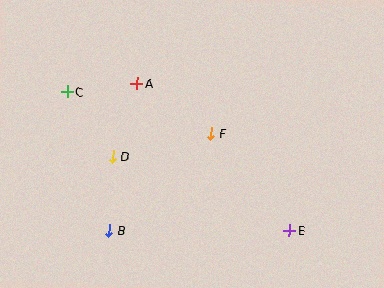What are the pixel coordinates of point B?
Point B is at (109, 230).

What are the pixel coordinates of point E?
Point E is at (289, 231).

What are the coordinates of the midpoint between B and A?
The midpoint between B and A is at (123, 157).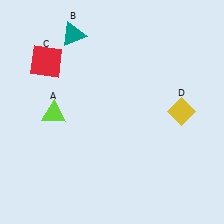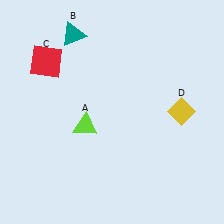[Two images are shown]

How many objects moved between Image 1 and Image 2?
1 object moved between the two images.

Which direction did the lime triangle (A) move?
The lime triangle (A) moved right.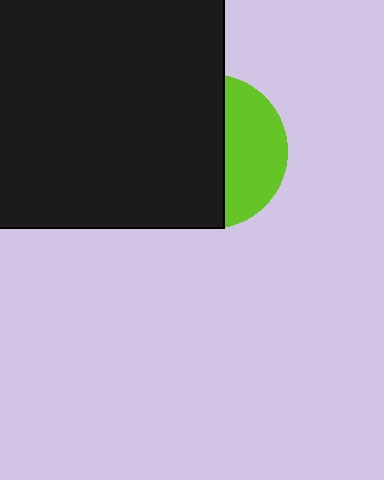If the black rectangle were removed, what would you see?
You would see the complete lime circle.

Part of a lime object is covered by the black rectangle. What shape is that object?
It is a circle.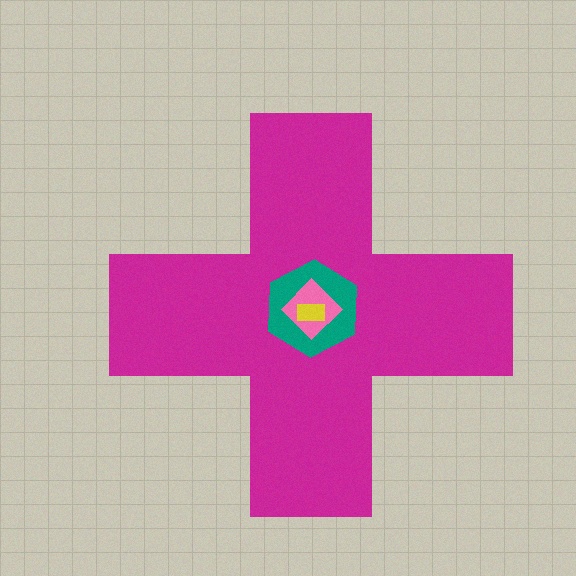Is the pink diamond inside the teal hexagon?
Yes.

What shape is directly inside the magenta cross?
The teal hexagon.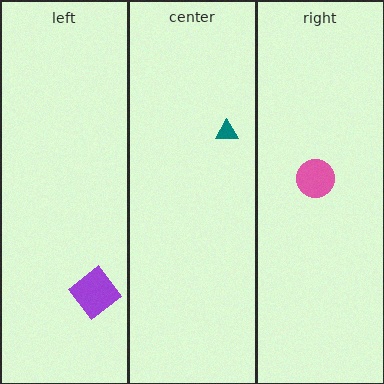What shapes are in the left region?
The purple diamond.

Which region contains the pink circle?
The right region.